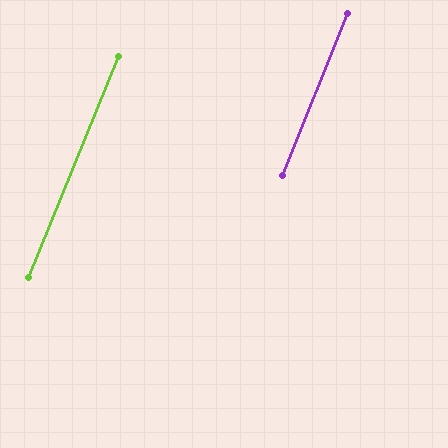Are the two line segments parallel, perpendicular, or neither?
Parallel — their directions differ by only 0.2°.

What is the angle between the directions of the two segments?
Approximately 0 degrees.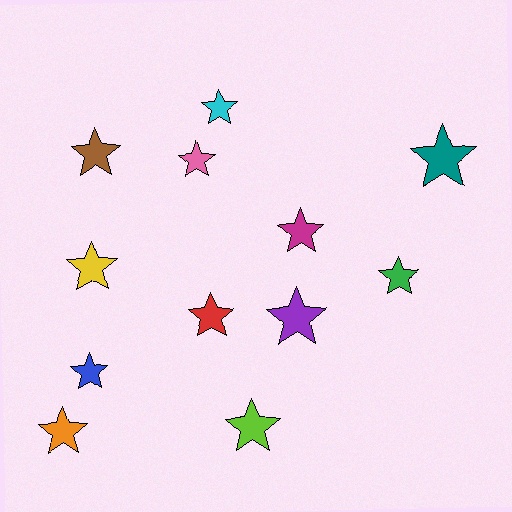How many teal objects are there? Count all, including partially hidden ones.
There is 1 teal object.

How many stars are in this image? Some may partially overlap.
There are 12 stars.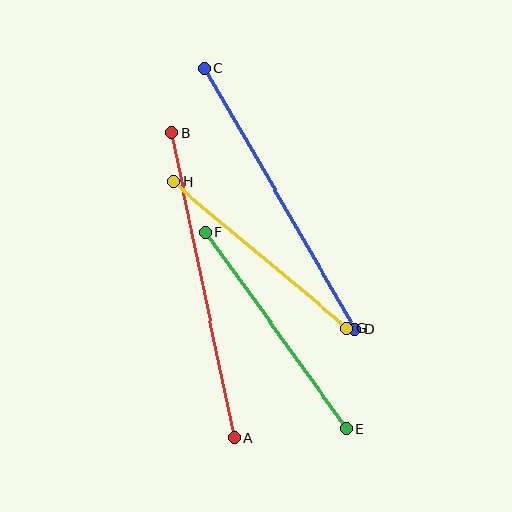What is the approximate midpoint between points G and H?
The midpoint is at approximately (260, 255) pixels.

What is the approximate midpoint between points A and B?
The midpoint is at approximately (203, 285) pixels.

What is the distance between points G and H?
The distance is approximately 227 pixels.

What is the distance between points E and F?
The distance is approximately 242 pixels.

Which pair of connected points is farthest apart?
Points A and B are farthest apart.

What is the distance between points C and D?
The distance is approximately 301 pixels.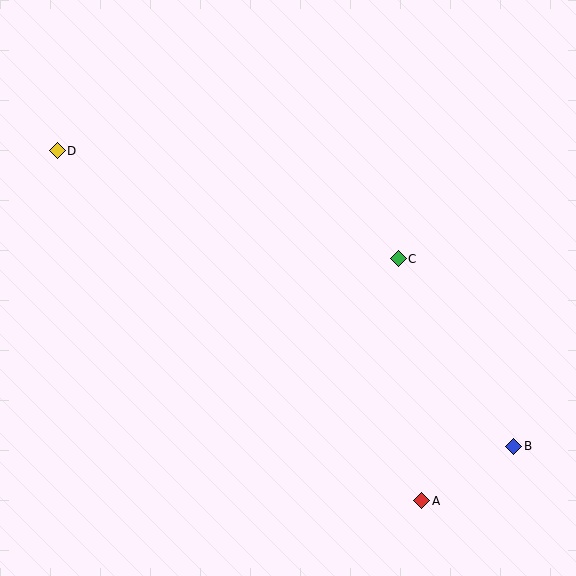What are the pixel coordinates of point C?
Point C is at (398, 259).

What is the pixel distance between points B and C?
The distance between B and C is 220 pixels.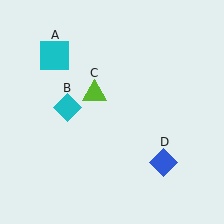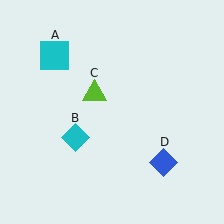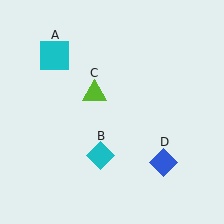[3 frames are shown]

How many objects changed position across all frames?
1 object changed position: cyan diamond (object B).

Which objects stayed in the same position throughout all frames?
Cyan square (object A) and lime triangle (object C) and blue diamond (object D) remained stationary.